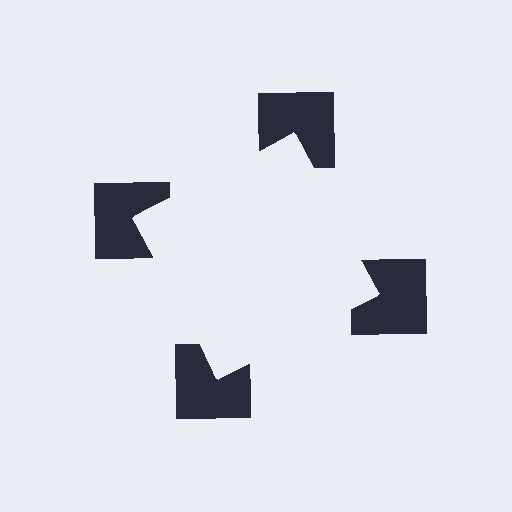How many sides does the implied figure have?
4 sides.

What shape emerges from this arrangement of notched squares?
An illusory square — its edges are inferred from the aligned wedge cuts in the notched squares, not physically drawn.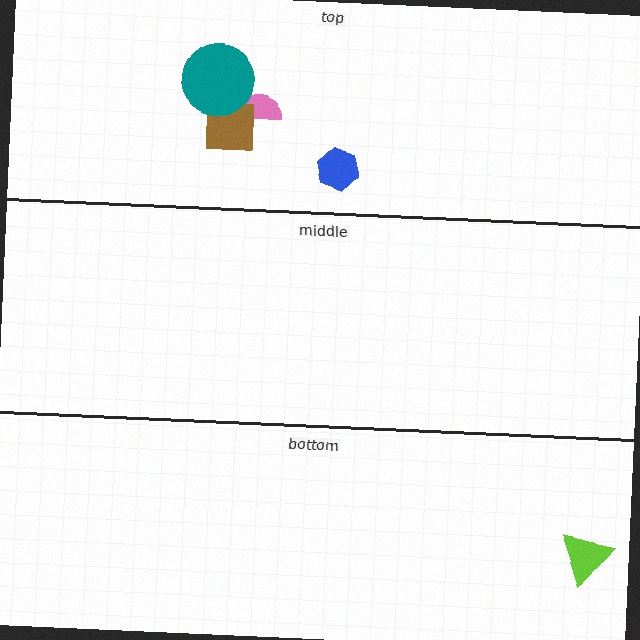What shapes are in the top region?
The pink semicircle, the blue hexagon, the brown square, the teal circle.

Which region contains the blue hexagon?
The top region.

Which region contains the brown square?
The top region.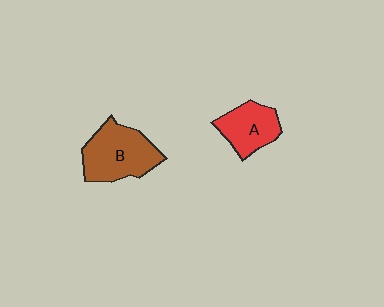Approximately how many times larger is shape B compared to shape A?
Approximately 1.5 times.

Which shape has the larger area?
Shape B (brown).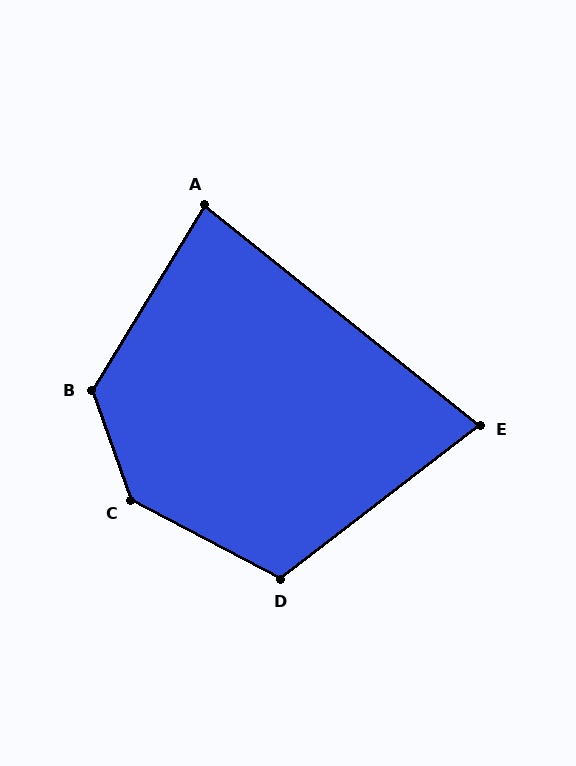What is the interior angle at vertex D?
Approximately 115 degrees (obtuse).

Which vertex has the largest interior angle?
C, at approximately 137 degrees.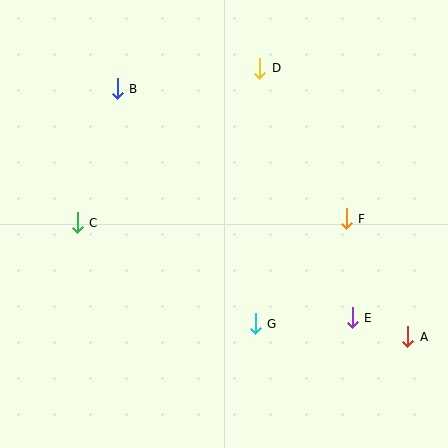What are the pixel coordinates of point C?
Point C is at (77, 223).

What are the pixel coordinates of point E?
Point E is at (352, 318).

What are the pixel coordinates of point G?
Point G is at (255, 324).